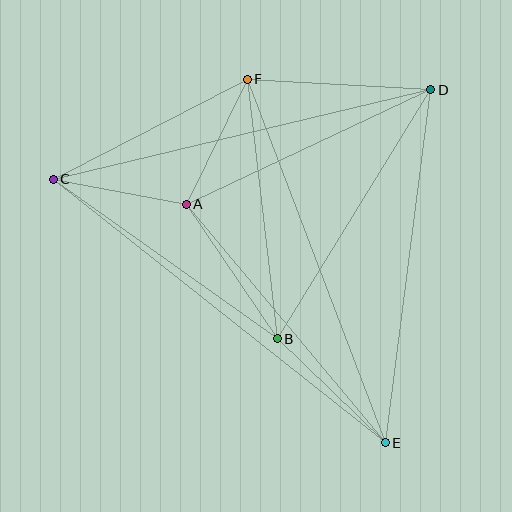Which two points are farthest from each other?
Points C and E are farthest from each other.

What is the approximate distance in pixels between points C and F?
The distance between C and F is approximately 218 pixels.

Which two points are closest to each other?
Points A and C are closest to each other.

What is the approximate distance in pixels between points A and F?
The distance between A and F is approximately 139 pixels.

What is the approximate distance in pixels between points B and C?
The distance between B and C is approximately 275 pixels.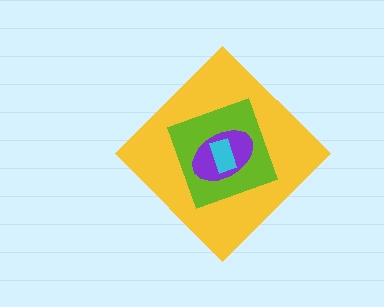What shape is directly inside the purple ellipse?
The cyan rectangle.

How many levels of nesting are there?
4.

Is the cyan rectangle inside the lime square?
Yes.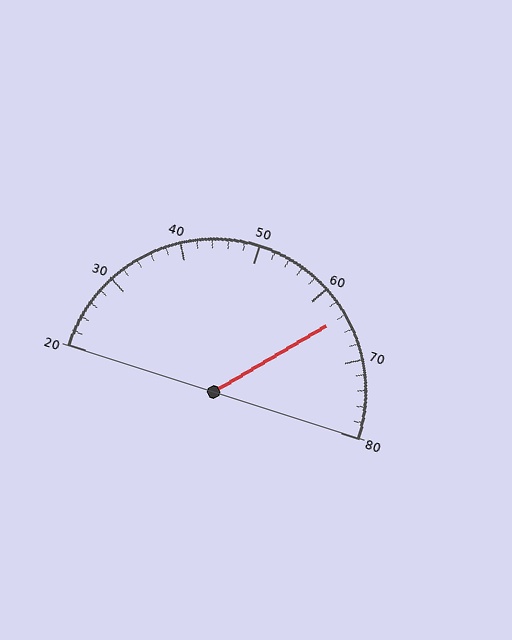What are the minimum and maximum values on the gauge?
The gauge ranges from 20 to 80.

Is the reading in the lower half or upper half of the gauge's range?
The reading is in the upper half of the range (20 to 80).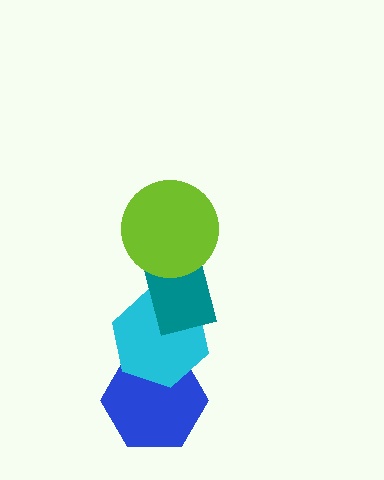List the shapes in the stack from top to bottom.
From top to bottom: the lime circle, the teal rectangle, the cyan hexagon, the blue hexagon.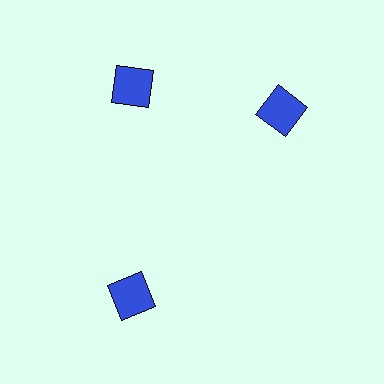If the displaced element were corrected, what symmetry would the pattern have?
It would have 3-fold rotational symmetry — the pattern would map onto itself every 120 degrees.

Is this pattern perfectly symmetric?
No. The 3 blue squares are arranged in a ring, but one element near the 3 o'clock position is rotated out of alignment along the ring, breaking the 3-fold rotational symmetry.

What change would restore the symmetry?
The symmetry would be restored by rotating it back into even spacing with its neighbors so that all 3 squares sit at equal angles and equal distance from the center.